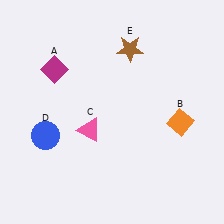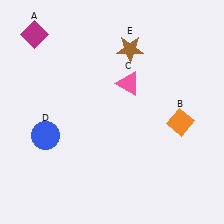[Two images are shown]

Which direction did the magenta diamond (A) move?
The magenta diamond (A) moved up.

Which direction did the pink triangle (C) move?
The pink triangle (C) moved up.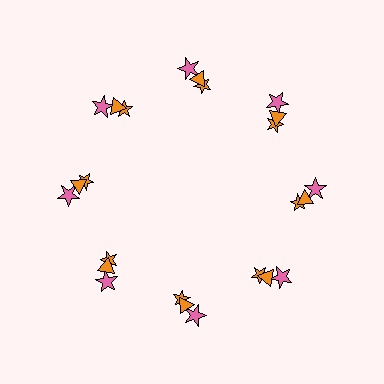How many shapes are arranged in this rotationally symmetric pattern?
There are 24 shapes, arranged in 8 groups of 3.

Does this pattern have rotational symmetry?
Yes, this pattern has 8-fold rotational symmetry. It looks the same after rotating 45 degrees around the center.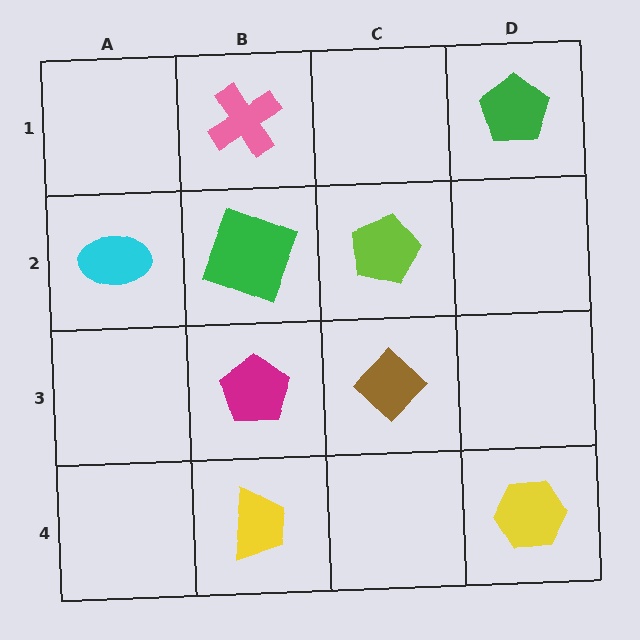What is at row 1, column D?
A green pentagon.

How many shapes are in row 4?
2 shapes.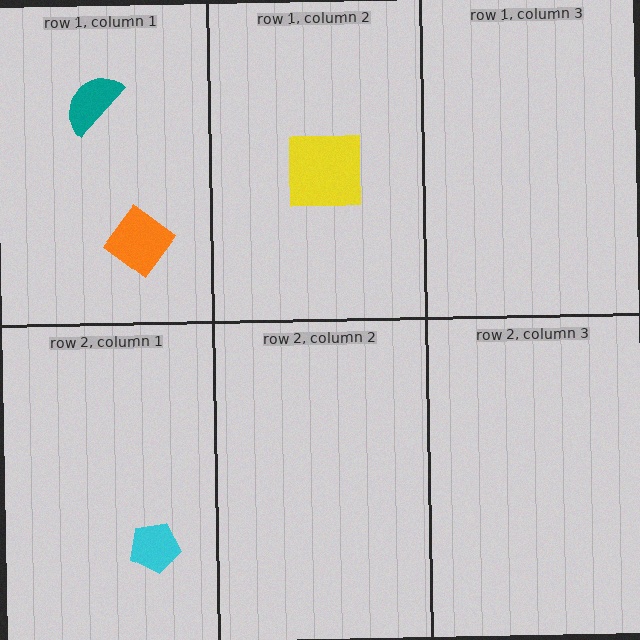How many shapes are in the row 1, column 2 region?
1.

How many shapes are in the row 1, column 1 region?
2.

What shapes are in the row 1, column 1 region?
The orange diamond, the teal semicircle.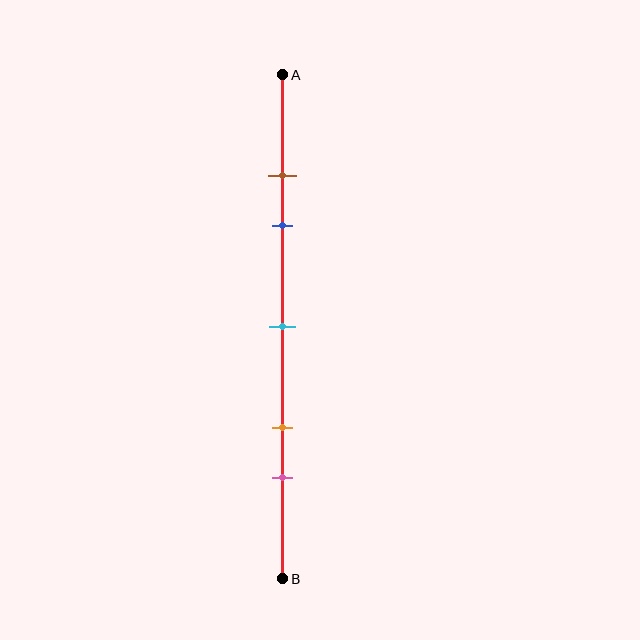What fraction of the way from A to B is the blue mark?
The blue mark is approximately 30% (0.3) of the way from A to B.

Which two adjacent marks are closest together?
The brown and blue marks are the closest adjacent pair.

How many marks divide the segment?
There are 5 marks dividing the segment.